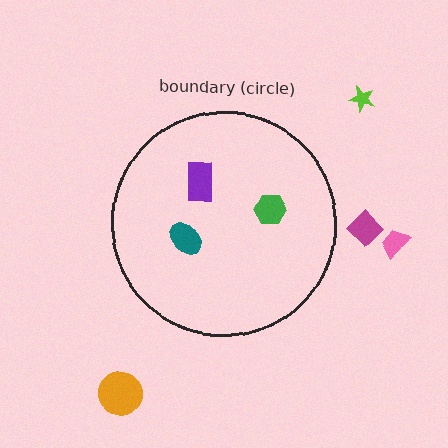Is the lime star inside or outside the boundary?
Outside.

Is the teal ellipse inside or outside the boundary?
Inside.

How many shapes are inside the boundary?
3 inside, 4 outside.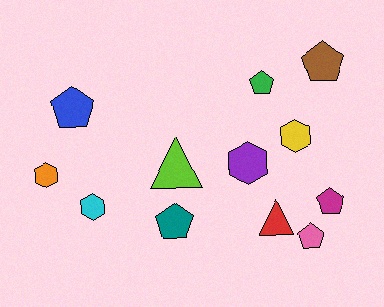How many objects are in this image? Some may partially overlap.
There are 12 objects.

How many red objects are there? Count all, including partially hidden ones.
There is 1 red object.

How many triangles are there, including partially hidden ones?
There are 2 triangles.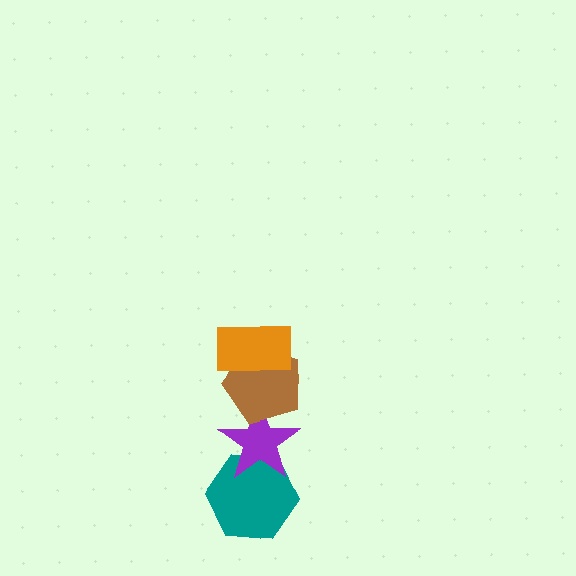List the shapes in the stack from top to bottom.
From top to bottom: the orange rectangle, the brown pentagon, the purple star, the teal hexagon.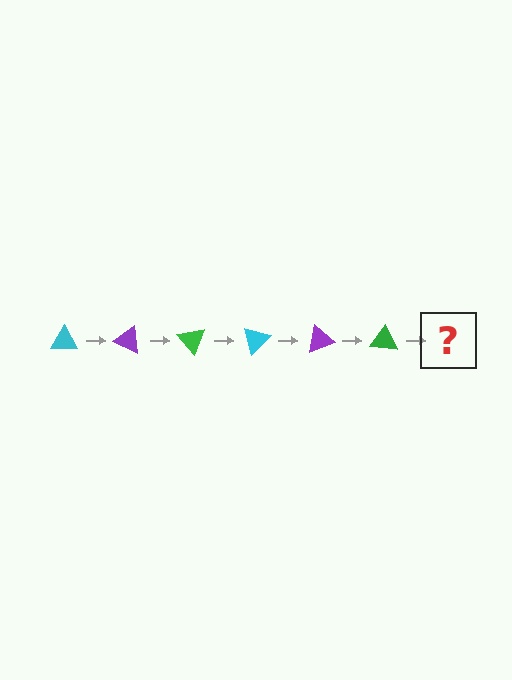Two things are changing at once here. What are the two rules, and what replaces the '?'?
The two rules are that it rotates 25 degrees each step and the color cycles through cyan, purple, and green. The '?' should be a cyan triangle, rotated 150 degrees from the start.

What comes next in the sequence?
The next element should be a cyan triangle, rotated 150 degrees from the start.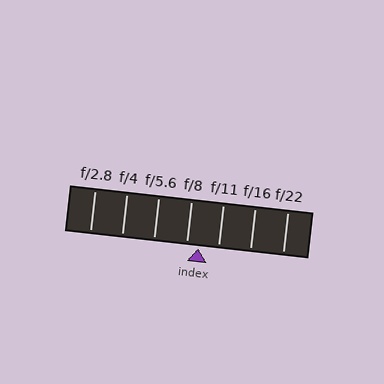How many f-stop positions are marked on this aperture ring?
There are 7 f-stop positions marked.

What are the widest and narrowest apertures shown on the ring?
The widest aperture shown is f/2.8 and the narrowest is f/22.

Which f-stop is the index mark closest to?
The index mark is closest to f/8.